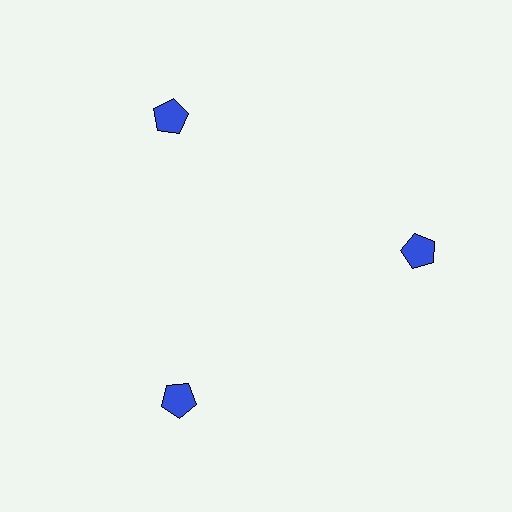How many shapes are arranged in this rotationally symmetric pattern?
There are 3 shapes, arranged in 3 groups of 1.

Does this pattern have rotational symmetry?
Yes, this pattern has 3-fold rotational symmetry. It looks the same after rotating 120 degrees around the center.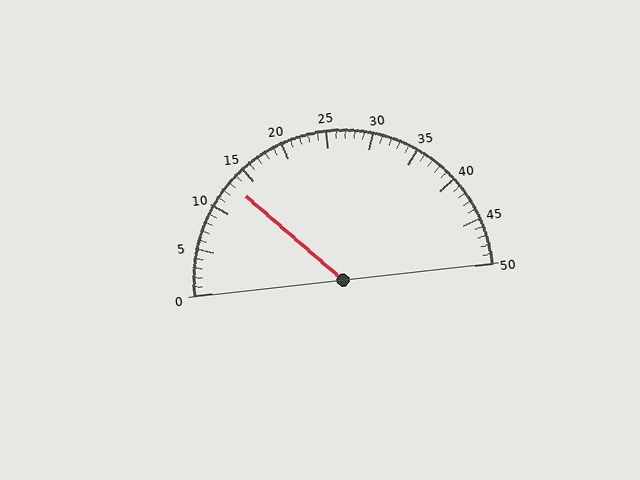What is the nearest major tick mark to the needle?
The nearest major tick mark is 15.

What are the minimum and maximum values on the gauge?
The gauge ranges from 0 to 50.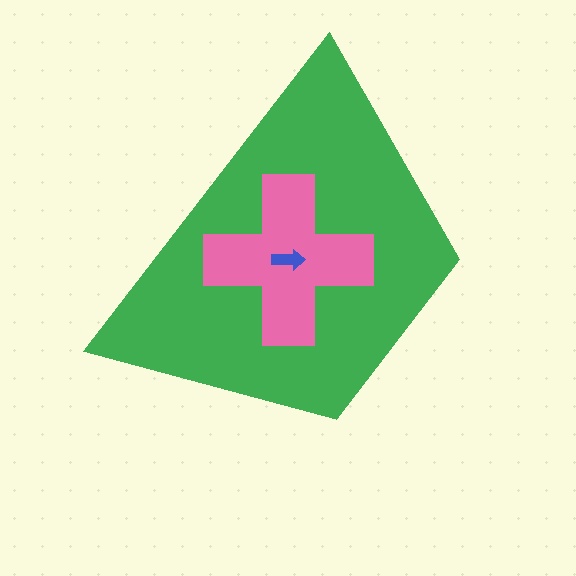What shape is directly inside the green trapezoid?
The pink cross.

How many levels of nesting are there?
3.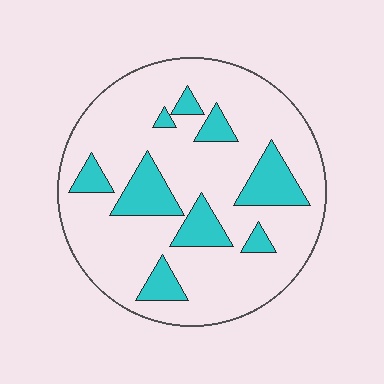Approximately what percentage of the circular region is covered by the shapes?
Approximately 20%.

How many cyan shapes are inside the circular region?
9.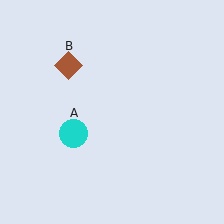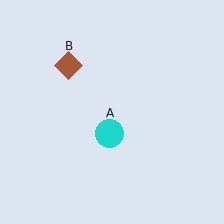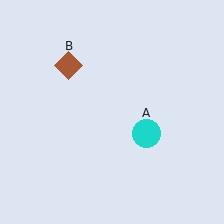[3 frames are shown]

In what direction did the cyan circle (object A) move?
The cyan circle (object A) moved right.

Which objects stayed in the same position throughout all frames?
Brown diamond (object B) remained stationary.